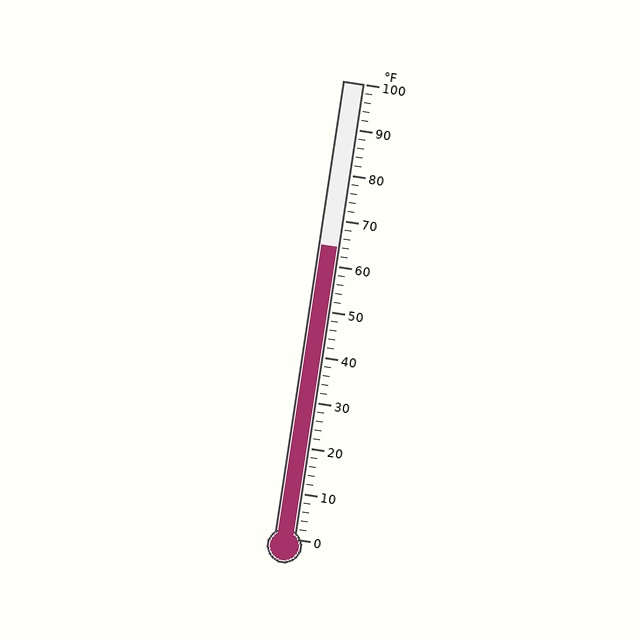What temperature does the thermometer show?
The thermometer shows approximately 64°F.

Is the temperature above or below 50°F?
The temperature is above 50°F.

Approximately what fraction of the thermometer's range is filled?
The thermometer is filled to approximately 65% of its range.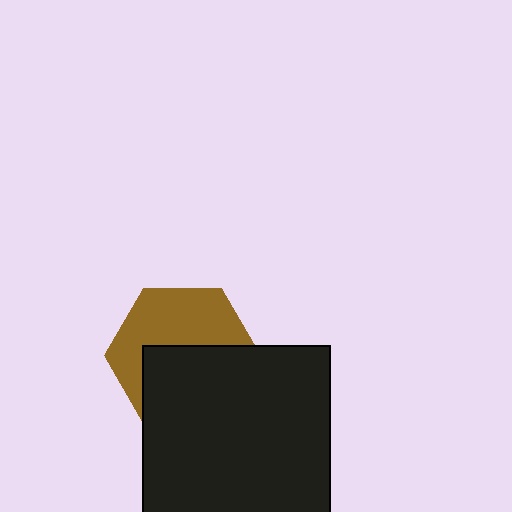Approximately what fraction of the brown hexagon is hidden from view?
Roughly 50% of the brown hexagon is hidden behind the black rectangle.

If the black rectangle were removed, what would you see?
You would see the complete brown hexagon.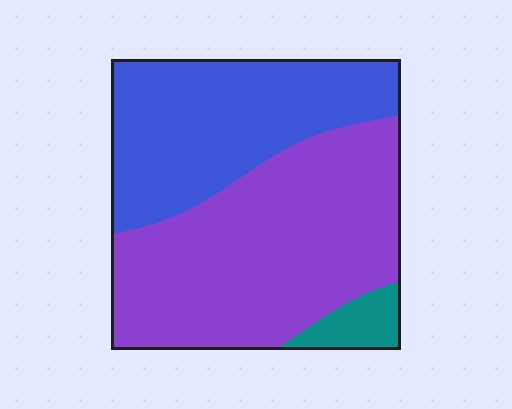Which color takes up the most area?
Purple, at roughly 55%.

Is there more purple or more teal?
Purple.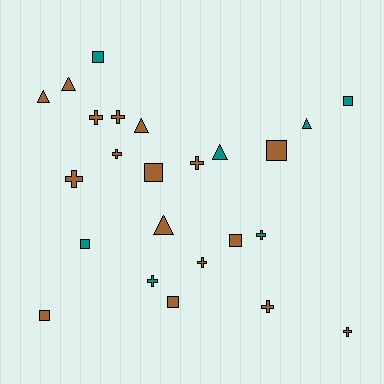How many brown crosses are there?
There are 8 brown crosses.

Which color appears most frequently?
Brown, with 17 objects.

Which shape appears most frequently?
Cross, with 10 objects.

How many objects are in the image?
There are 24 objects.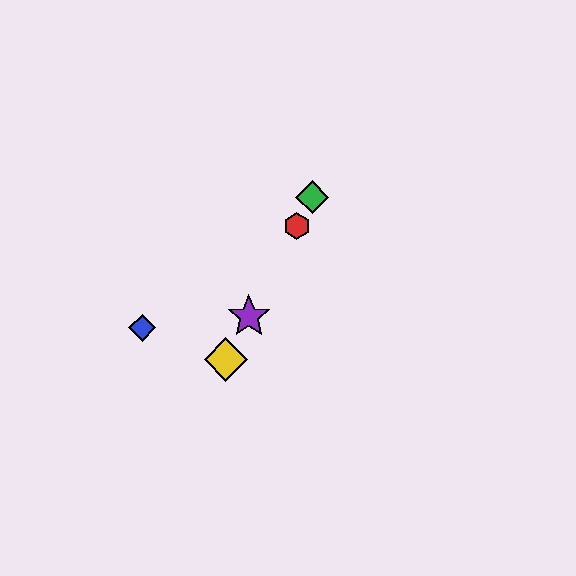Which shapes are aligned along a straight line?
The red hexagon, the green diamond, the yellow diamond, the purple star are aligned along a straight line.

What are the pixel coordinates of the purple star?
The purple star is at (249, 316).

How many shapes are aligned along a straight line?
4 shapes (the red hexagon, the green diamond, the yellow diamond, the purple star) are aligned along a straight line.